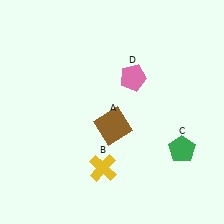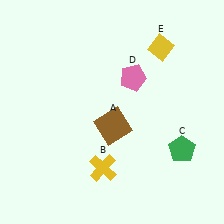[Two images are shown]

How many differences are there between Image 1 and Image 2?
There is 1 difference between the two images.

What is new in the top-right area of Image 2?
A yellow diamond (E) was added in the top-right area of Image 2.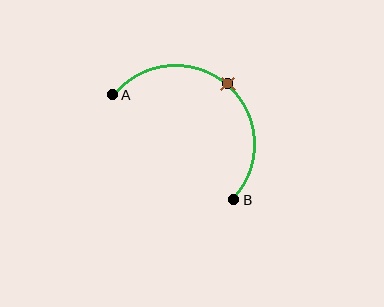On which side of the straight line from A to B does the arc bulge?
The arc bulges above and to the right of the straight line connecting A and B.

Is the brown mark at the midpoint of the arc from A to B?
Yes. The brown mark lies on the arc at equal arc-length from both A and B — it is the arc midpoint.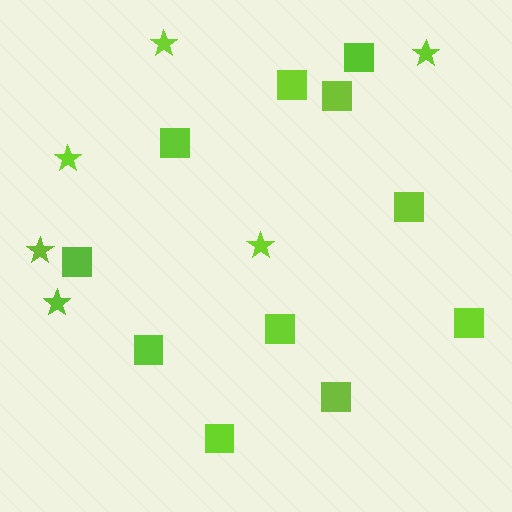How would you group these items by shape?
There are 2 groups: one group of stars (6) and one group of squares (11).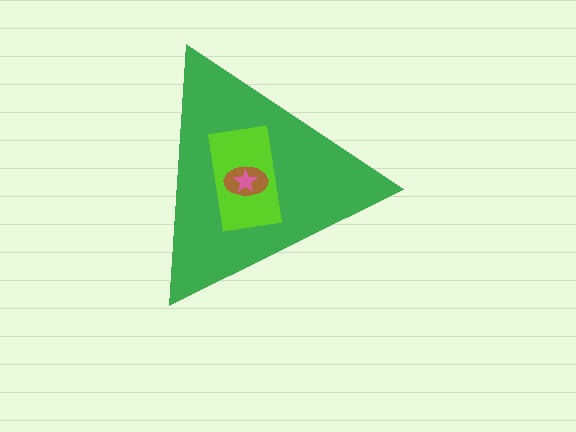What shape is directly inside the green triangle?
The lime rectangle.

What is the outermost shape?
The green triangle.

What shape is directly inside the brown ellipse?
The pink star.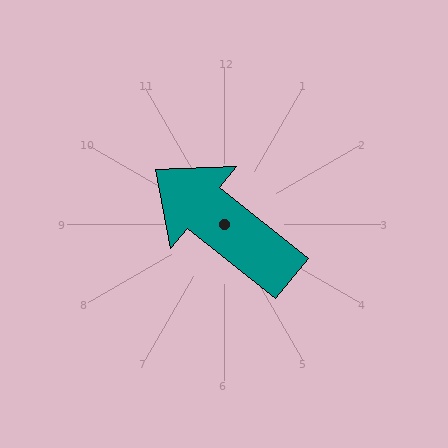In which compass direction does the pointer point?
Northwest.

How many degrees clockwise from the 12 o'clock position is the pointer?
Approximately 309 degrees.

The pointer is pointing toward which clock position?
Roughly 10 o'clock.